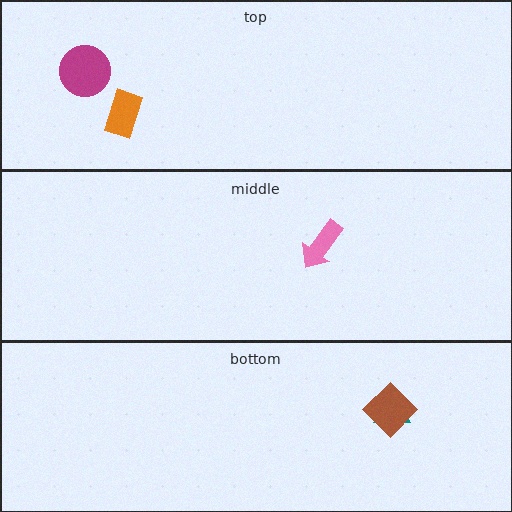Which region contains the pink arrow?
The middle region.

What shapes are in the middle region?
The pink arrow.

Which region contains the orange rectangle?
The top region.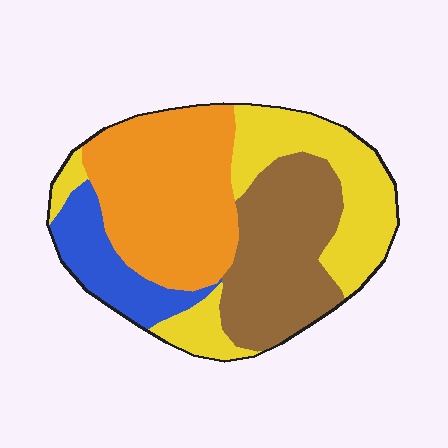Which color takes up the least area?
Blue, at roughly 10%.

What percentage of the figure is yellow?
Yellow covers around 30% of the figure.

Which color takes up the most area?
Orange, at roughly 35%.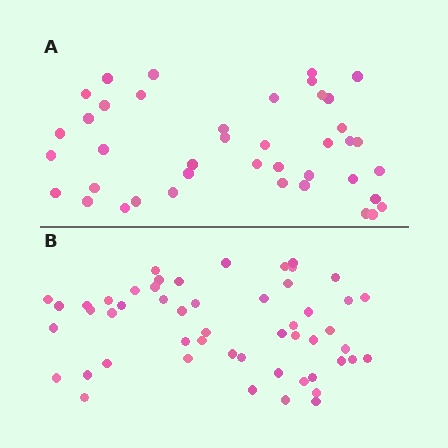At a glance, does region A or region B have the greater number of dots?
Region B (the bottom region) has more dots.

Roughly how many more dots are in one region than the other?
Region B has roughly 12 or so more dots than region A.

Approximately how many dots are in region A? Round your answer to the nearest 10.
About 40 dots. (The exact count is 41, which rounds to 40.)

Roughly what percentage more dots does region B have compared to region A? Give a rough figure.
About 25% more.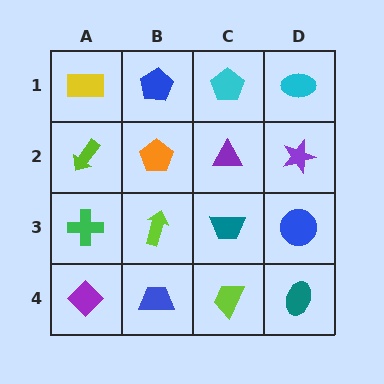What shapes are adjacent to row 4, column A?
A green cross (row 3, column A), a blue trapezoid (row 4, column B).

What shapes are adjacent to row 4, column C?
A teal trapezoid (row 3, column C), a blue trapezoid (row 4, column B), a teal ellipse (row 4, column D).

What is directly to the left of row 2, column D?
A purple triangle.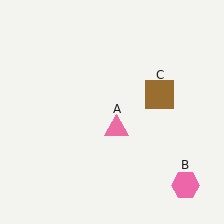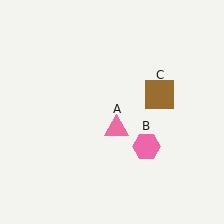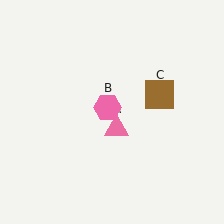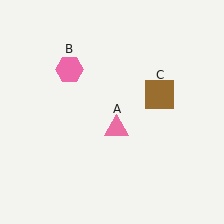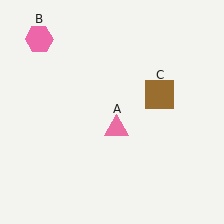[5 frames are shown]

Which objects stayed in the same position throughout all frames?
Pink triangle (object A) and brown square (object C) remained stationary.